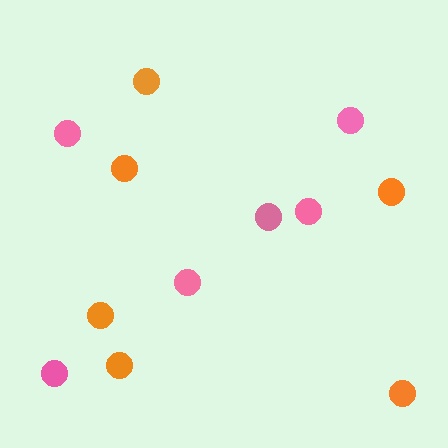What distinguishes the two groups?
There are 2 groups: one group of orange circles (6) and one group of pink circles (6).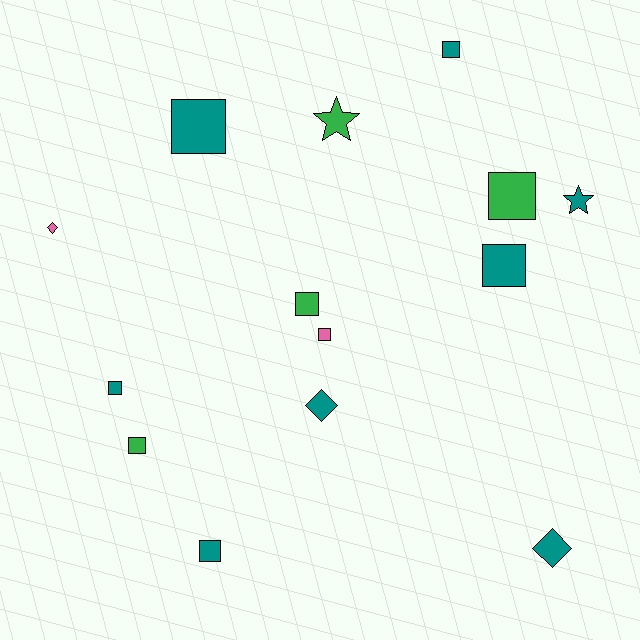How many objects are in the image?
There are 14 objects.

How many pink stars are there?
There are no pink stars.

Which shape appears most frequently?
Square, with 9 objects.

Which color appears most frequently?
Teal, with 8 objects.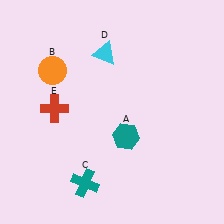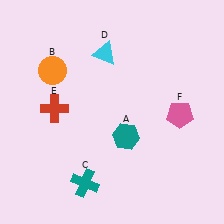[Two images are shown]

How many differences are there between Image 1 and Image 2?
There is 1 difference between the two images.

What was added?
A pink pentagon (F) was added in Image 2.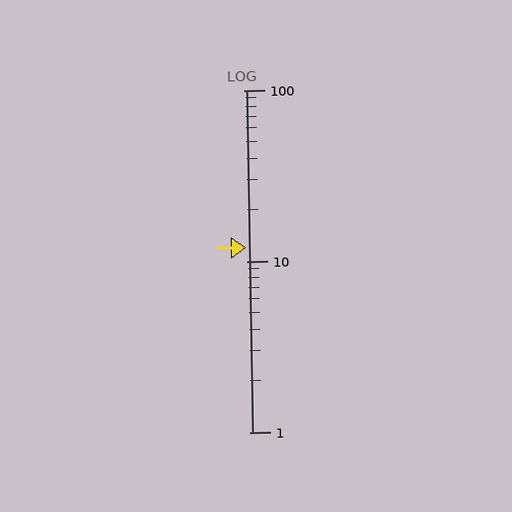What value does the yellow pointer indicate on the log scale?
The pointer indicates approximately 12.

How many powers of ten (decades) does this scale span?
The scale spans 2 decades, from 1 to 100.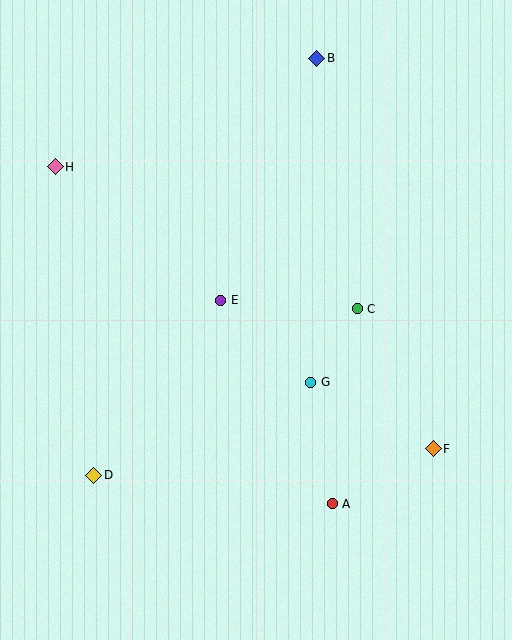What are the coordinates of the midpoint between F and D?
The midpoint between F and D is at (264, 462).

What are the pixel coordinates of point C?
Point C is at (357, 309).